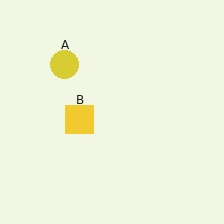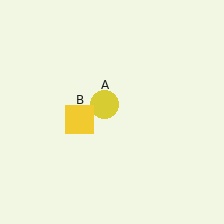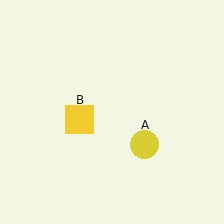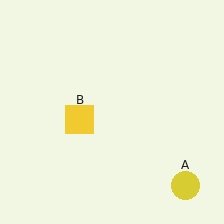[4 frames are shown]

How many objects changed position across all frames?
1 object changed position: yellow circle (object A).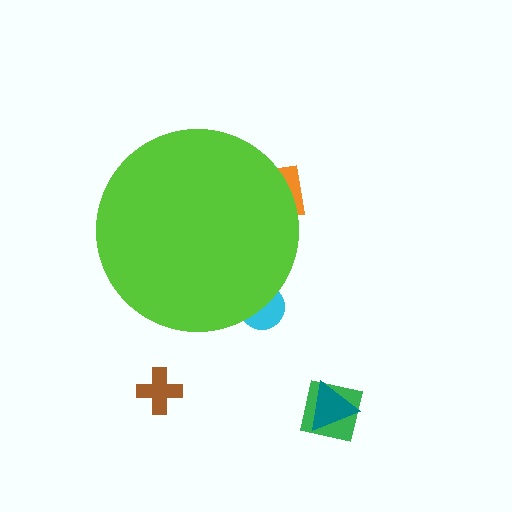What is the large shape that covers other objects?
A lime circle.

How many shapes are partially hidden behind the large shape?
2 shapes are partially hidden.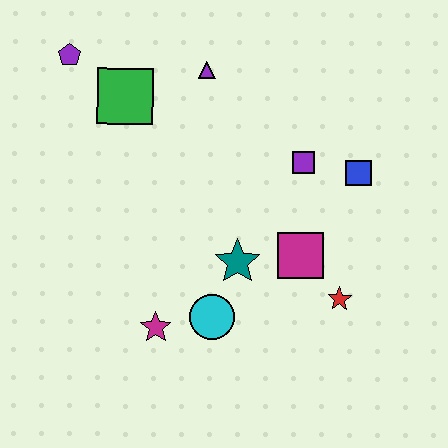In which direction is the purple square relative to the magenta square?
The purple square is above the magenta square.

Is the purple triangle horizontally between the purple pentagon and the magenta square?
Yes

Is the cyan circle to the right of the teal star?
No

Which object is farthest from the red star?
The purple pentagon is farthest from the red star.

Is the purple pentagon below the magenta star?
No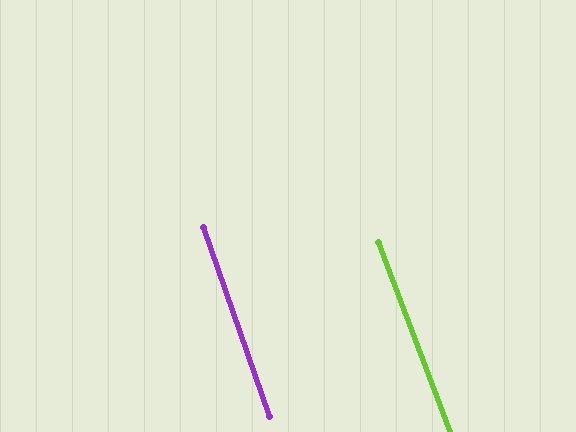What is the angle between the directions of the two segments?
Approximately 1 degree.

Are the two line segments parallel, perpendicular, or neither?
Parallel — their directions differ by only 1.4°.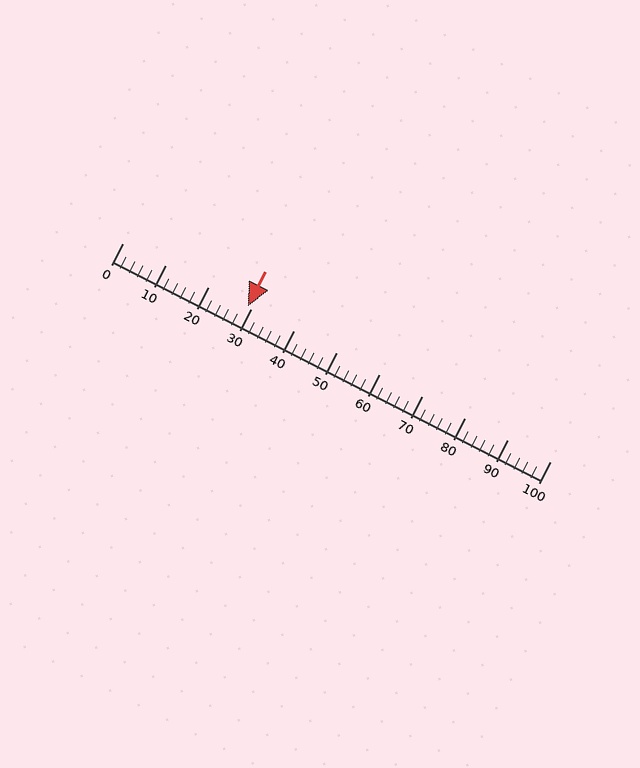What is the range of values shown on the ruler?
The ruler shows values from 0 to 100.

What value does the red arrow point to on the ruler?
The red arrow points to approximately 29.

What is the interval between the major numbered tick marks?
The major tick marks are spaced 10 units apart.